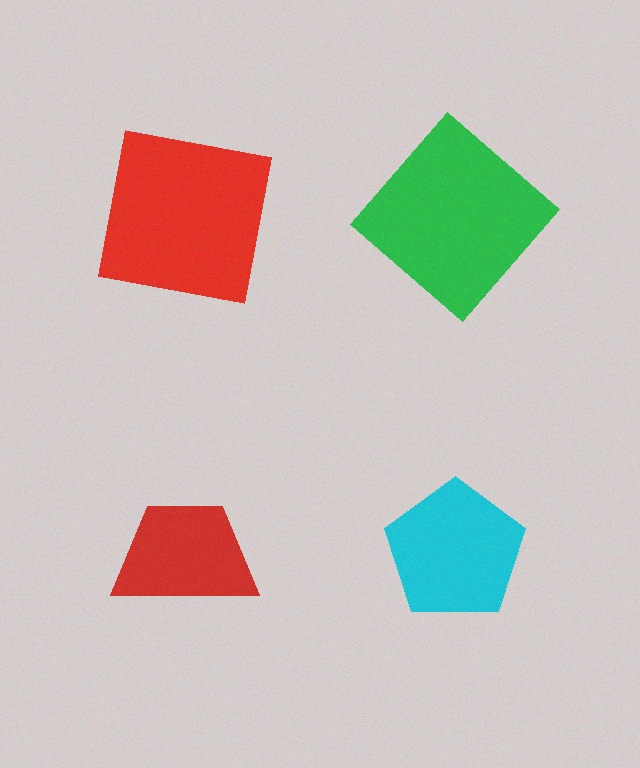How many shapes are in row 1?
2 shapes.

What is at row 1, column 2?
A green diamond.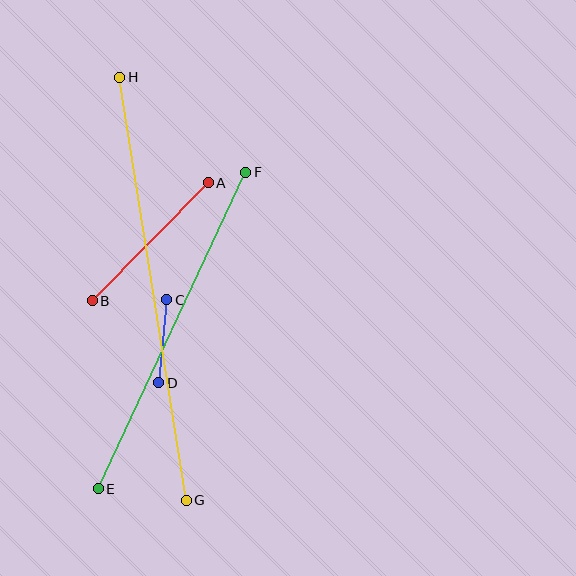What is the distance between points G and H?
The distance is approximately 428 pixels.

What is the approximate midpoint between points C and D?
The midpoint is at approximately (163, 341) pixels.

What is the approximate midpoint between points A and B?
The midpoint is at approximately (150, 242) pixels.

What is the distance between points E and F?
The distance is approximately 349 pixels.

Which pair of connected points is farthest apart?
Points G and H are farthest apart.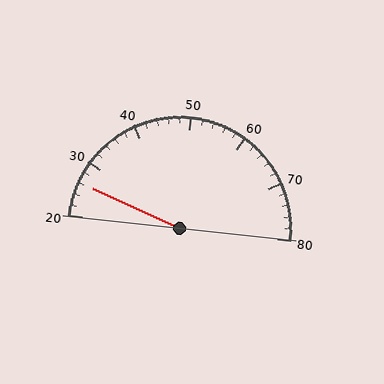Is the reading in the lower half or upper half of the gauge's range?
The reading is in the lower half of the range (20 to 80).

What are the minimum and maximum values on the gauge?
The gauge ranges from 20 to 80.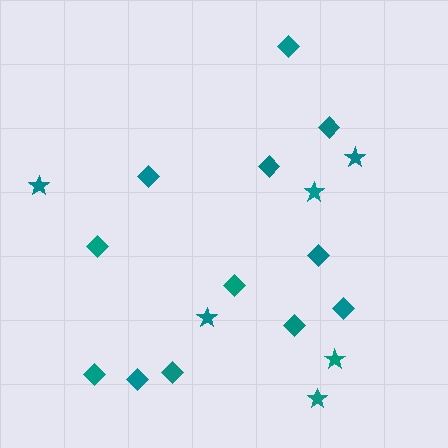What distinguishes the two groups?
There are 2 groups: one group of diamonds (12) and one group of stars (6).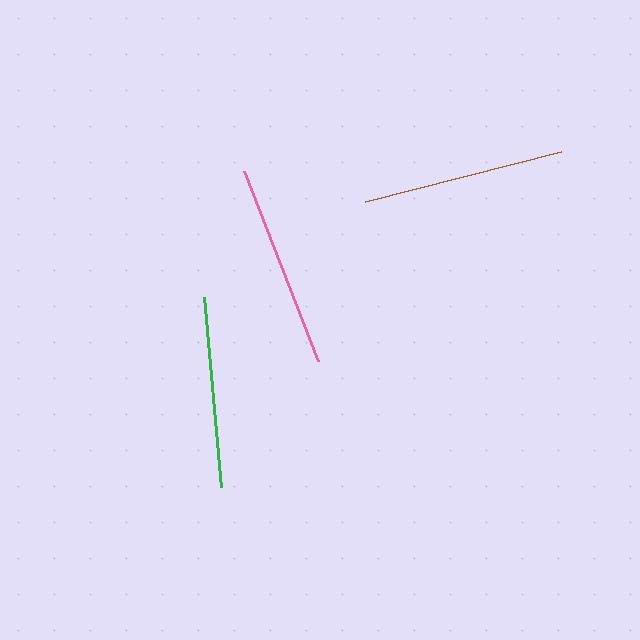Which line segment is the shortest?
The green line is the shortest at approximately 190 pixels.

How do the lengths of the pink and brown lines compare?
The pink and brown lines are approximately the same length.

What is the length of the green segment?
The green segment is approximately 190 pixels long.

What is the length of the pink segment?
The pink segment is approximately 204 pixels long.